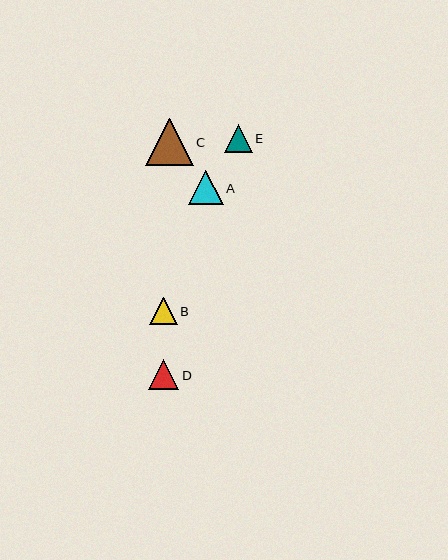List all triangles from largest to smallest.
From largest to smallest: C, A, D, E, B.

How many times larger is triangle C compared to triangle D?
Triangle C is approximately 1.6 times the size of triangle D.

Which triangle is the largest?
Triangle C is the largest with a size of approximately 48 pixels.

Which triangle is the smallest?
Triangle B is the smallest with a size of approximately 27 pixels.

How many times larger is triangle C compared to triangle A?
Triangle C is approximately 1.4 times the size of triangle A.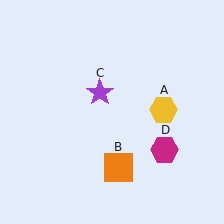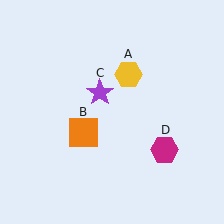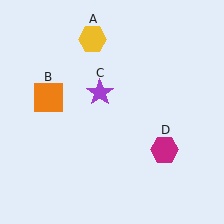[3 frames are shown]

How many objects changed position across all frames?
2 objects changed position: yellow hexagon (object A), orange square (object B).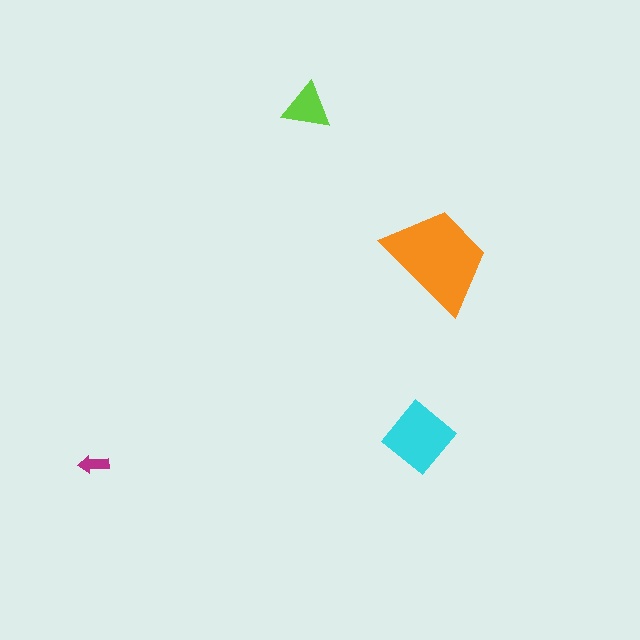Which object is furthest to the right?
The orange trapezoid is rightmost.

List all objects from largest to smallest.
The orange trapezoid, the cyan diamond, the lime triangle, the magenta arrow.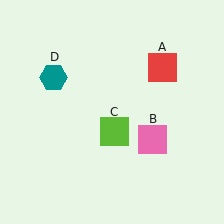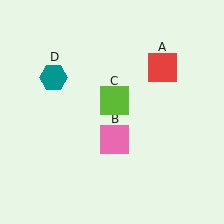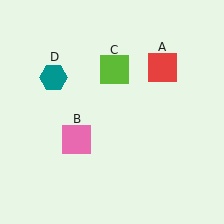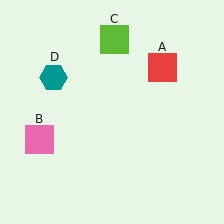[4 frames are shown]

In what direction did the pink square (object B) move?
The pink square (object B) moved left.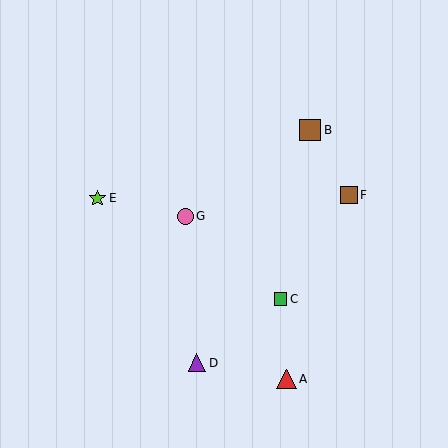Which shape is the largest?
The brown square (labeled B) is the largest.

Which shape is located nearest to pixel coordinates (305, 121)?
The brown square (labeled B) at (310, 130) is nearest to that location.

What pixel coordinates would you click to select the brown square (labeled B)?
Click at (310, 130) to select the brown square B.